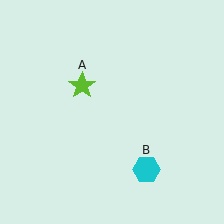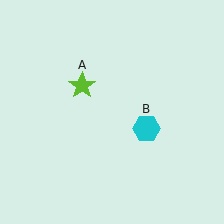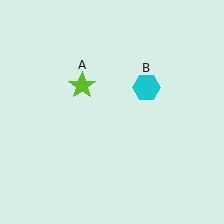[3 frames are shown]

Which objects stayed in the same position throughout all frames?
Lime star (object A) remained stationary.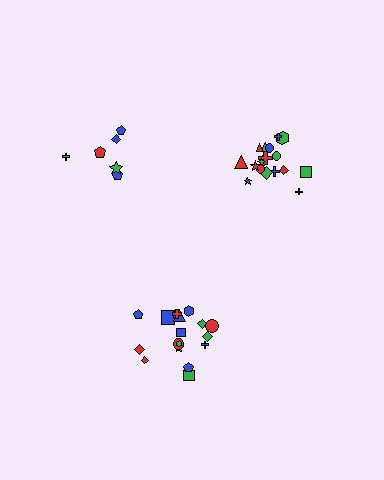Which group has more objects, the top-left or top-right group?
The top-right group.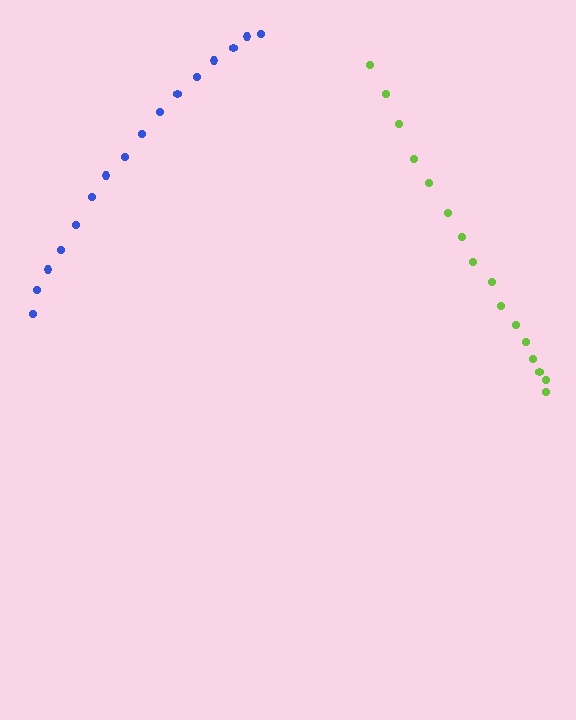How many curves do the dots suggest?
There are 2 distinct paths.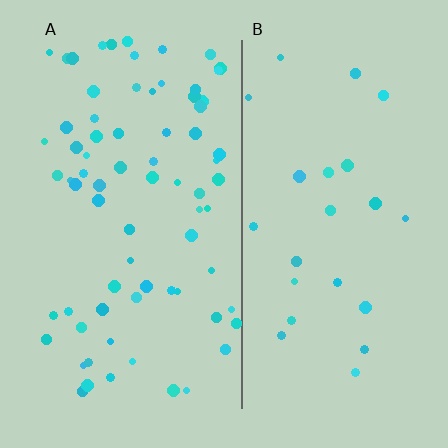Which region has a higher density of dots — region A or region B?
A (the left).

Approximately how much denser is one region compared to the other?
Approximately 3.1× — region A over region B.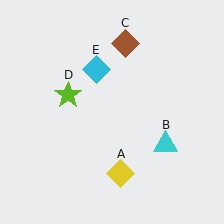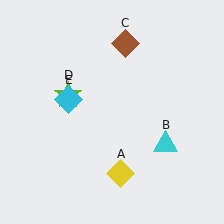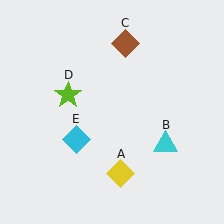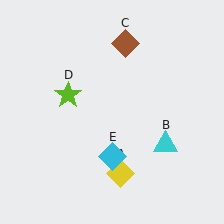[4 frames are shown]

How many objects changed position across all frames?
1 object changed position: cyan diamond (object E).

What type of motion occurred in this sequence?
The cyan diamond (object E) rotated counterclockwise around the center of the scene.